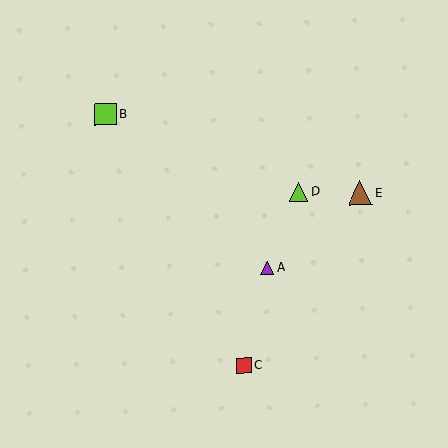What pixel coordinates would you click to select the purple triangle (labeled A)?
Click at (267, 268) to select the purple triangle A.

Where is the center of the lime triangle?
The center of the lime triangle is at (299, 192).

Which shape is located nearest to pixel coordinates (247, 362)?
The red square (labeled C) at (244, 366) is nearest to that location.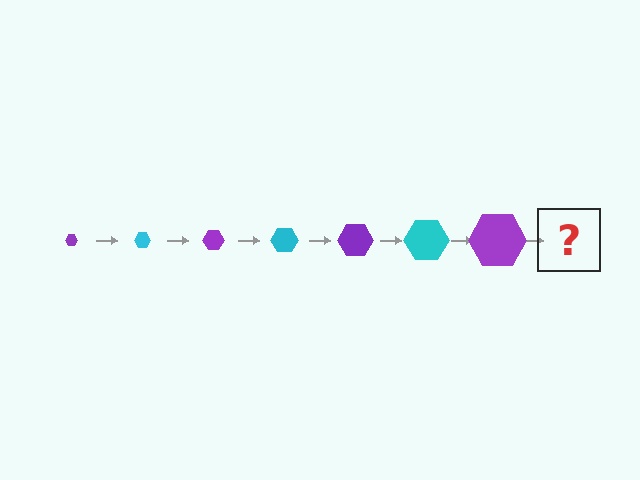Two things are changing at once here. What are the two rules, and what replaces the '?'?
The two rules are that the hexagon grows larger each step and the color cycles through purple and cyan. The '?' should be a cyan hexagon, larger than the previous one.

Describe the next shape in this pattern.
It should be a cyan hexagon, larger than the previous one.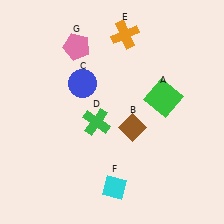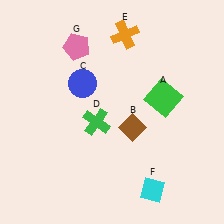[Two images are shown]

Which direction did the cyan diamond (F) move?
The cyan diamond (F) moved right.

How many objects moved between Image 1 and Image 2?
1 object moved between the two images.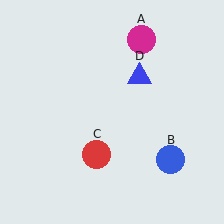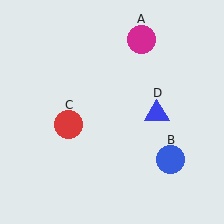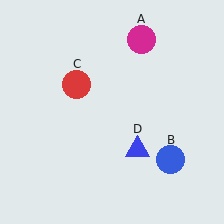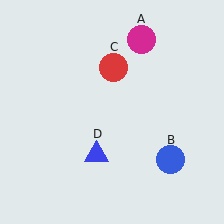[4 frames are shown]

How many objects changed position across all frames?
2 objects changed position: red circle (object C), blue triangle (object D).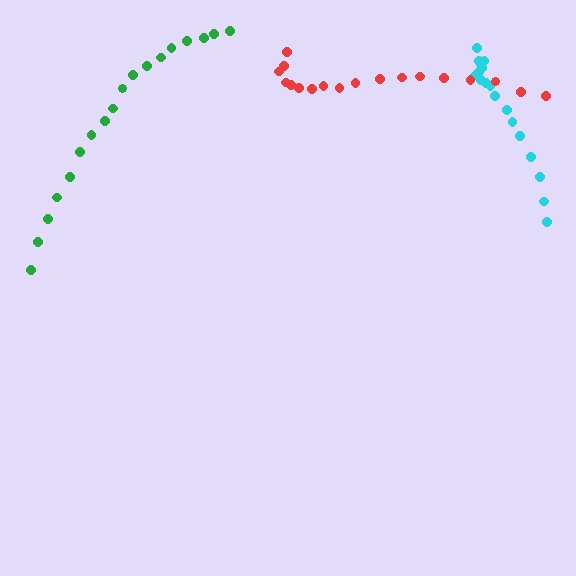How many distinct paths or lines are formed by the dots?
There are 3 distinct paths.